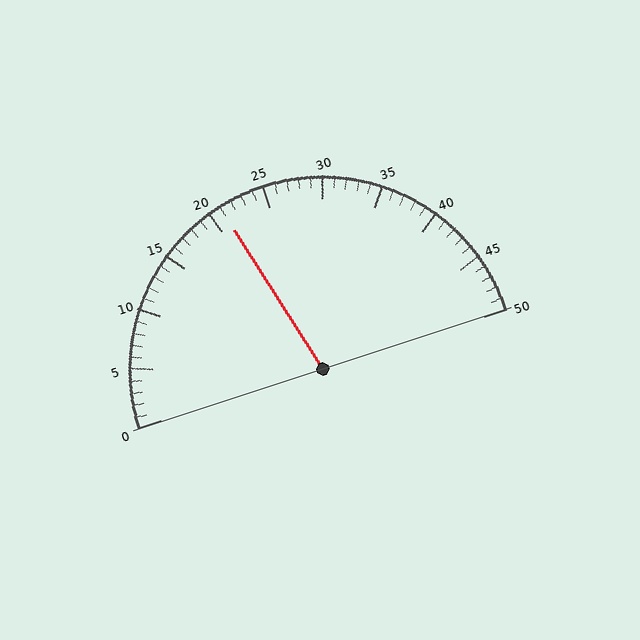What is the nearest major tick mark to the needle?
The nearest major tick mark is 20.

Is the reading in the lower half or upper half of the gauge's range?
The reading is in the lower half of the range (0 to 50).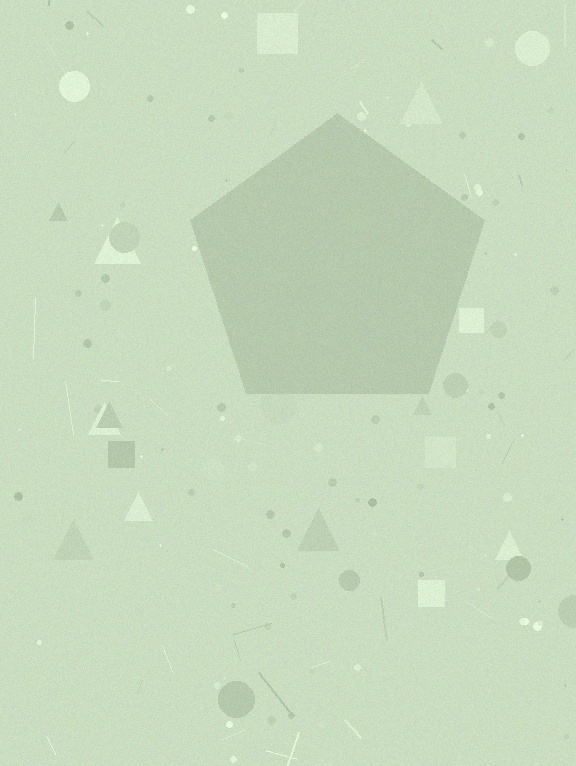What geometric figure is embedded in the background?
A pentagon is embedded in the background.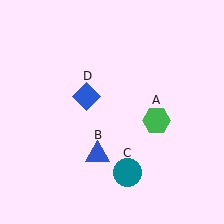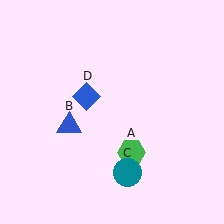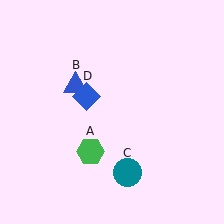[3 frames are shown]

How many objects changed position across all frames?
2 objects changed position: green hexagon (object A), blue triangle (object B).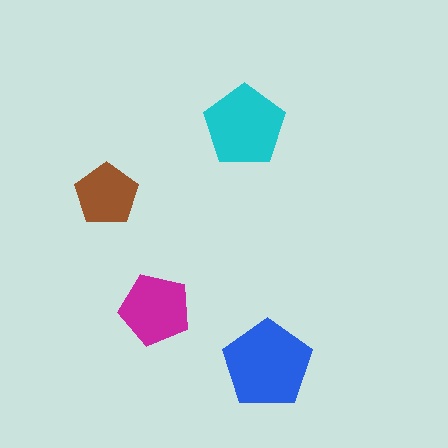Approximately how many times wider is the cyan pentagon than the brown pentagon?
About 1.5 times wider.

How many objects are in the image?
There are 4 objects in the image.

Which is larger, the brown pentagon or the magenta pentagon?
The magenta one.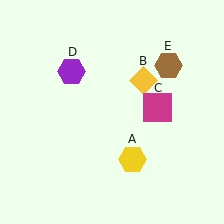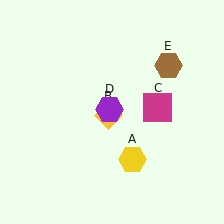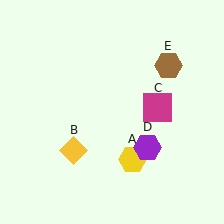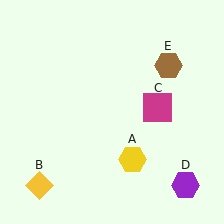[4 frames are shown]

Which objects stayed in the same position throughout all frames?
Yellow hexagon (object A) and magenta square (object C) and brown hexagon (object E) remained stationary.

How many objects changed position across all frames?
2 objects changed position: yellow diamond (object B), purple hexagon (object D).